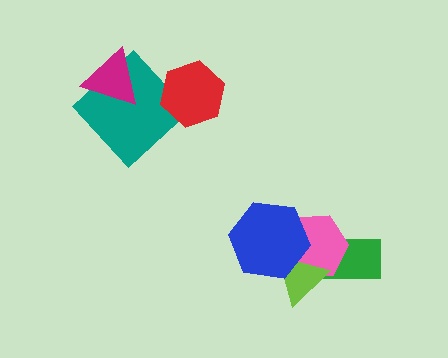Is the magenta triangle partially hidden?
No, no other shape covers it.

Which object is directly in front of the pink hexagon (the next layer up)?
The lime triangle is directly in front of the pink hexagon.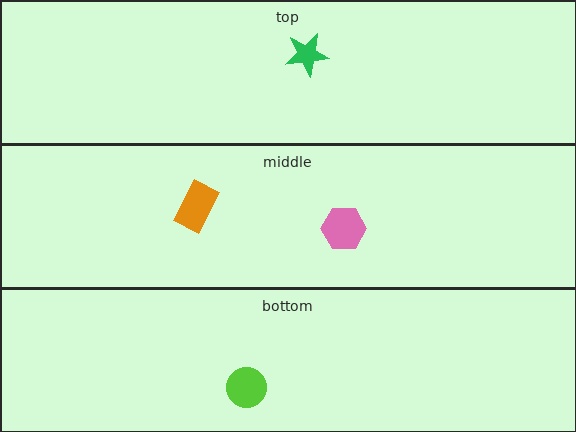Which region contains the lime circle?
The bottom region.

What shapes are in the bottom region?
The lime circle.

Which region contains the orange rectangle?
The middle region.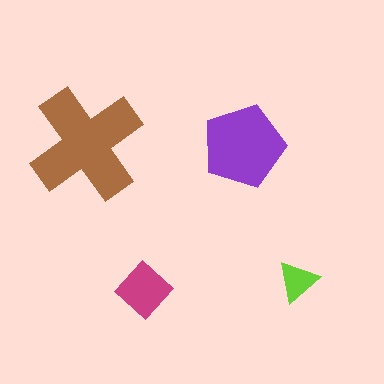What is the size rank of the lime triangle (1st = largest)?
4th.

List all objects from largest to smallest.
The brown cross, the purple pentagon, the magenta diamond, the lime triangle.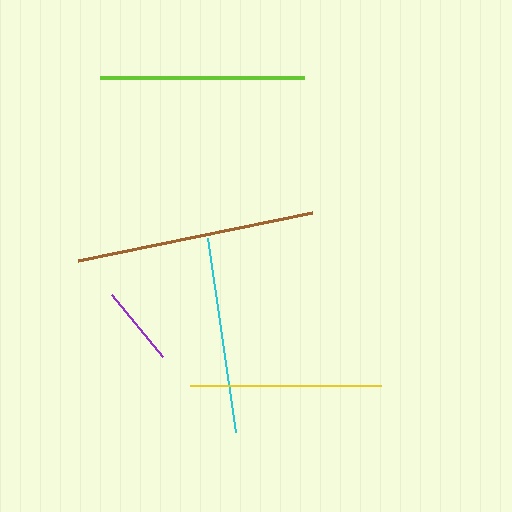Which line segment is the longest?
The brown line is the longest at approximately 239 pixels.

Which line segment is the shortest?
The purple line is the shortest at approximately 81 pixels.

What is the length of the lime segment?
The lime segment is approximately 204 pixels long.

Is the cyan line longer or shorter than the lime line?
The lime line is longer than the cyan line.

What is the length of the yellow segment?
The yellow segment is approximately 191 pixels long.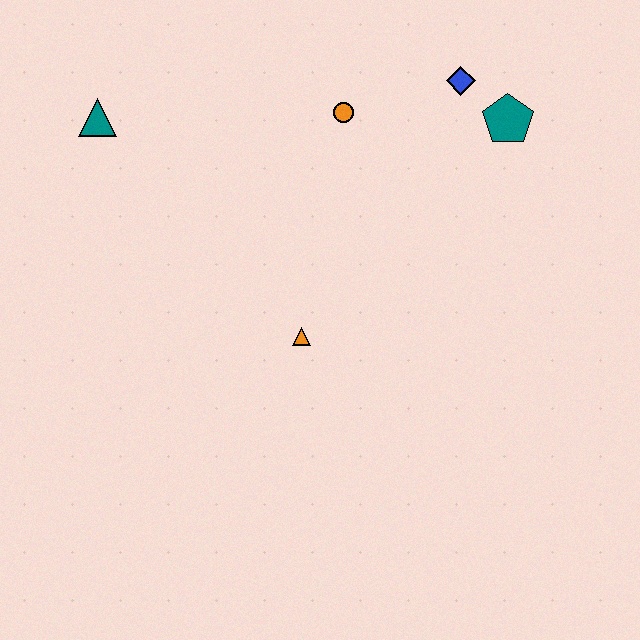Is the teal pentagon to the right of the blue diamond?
Yes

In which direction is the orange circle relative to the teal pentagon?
The orange circle is to the left of the teal pentagon.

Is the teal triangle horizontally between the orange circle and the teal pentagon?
No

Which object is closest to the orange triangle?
The orange circle is closest to the orange triangle.